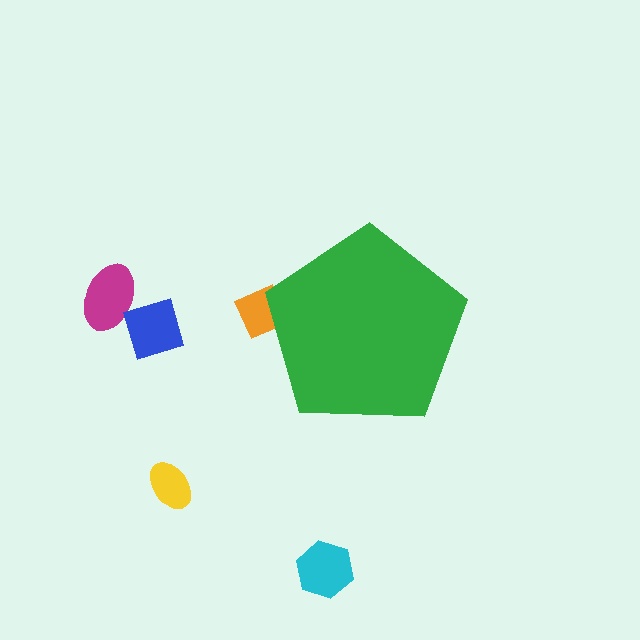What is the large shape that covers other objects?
A green pentagon.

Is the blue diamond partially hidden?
No, the blue diamond is fully visible.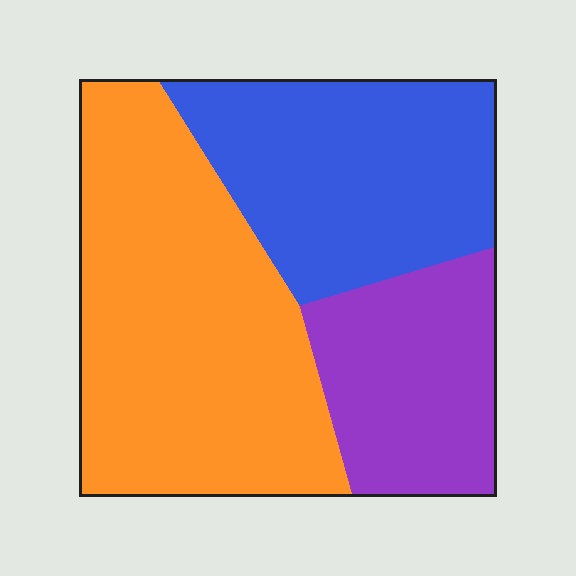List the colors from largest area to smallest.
From largest to smallest: orange, blue, purple.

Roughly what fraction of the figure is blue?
Blue takes up between a sixth and a third of the figure.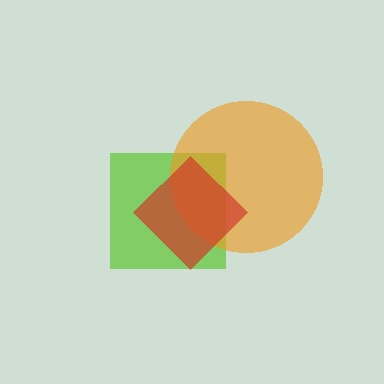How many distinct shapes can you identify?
There are 3 distinct shapes: a lime square, an orange circle, a red diamond.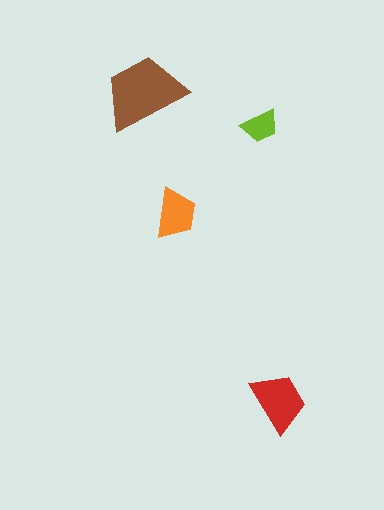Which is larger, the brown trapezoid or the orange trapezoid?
The brown one.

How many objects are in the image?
There are 4 objects in the image.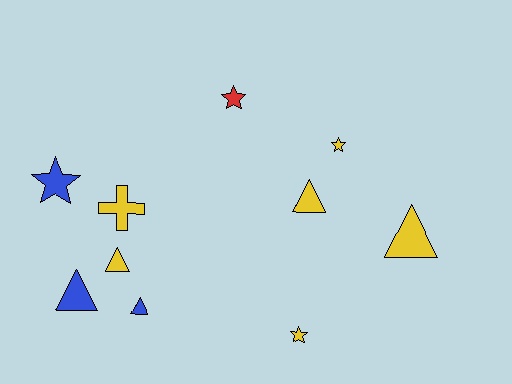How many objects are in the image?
There are 10 objects.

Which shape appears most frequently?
Triangle, with 5 objects.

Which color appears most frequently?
Yellow, with 6 objects.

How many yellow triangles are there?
There are 3 yellow triangles.